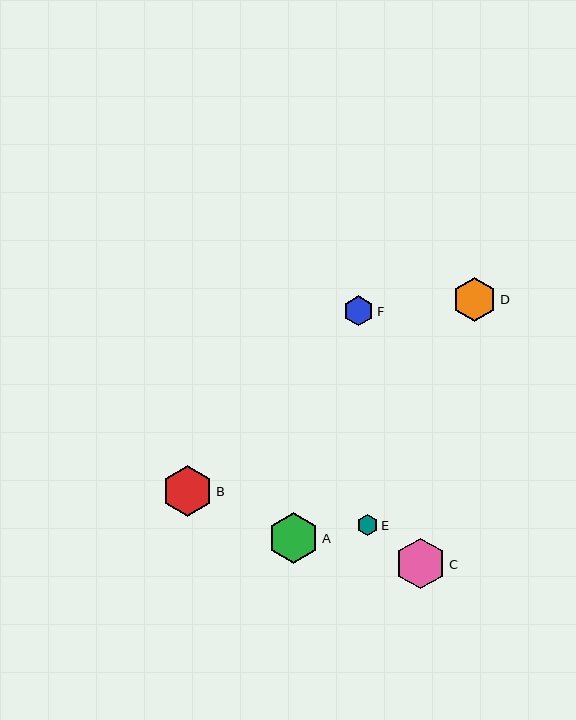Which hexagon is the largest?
Hexagon B is the largest with a size of approximately 51 pixels.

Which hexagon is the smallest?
Hexagon E is the smallest with a size of approximately 20 pixels.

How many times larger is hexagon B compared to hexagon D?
Hexagon B is approximately 1.2 times the size of hexagon D.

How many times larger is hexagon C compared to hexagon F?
Hexagon C is approximately 1.7 times the size of hexagon F.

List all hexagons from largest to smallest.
From largest to smallest: B, A, C, D, F, E.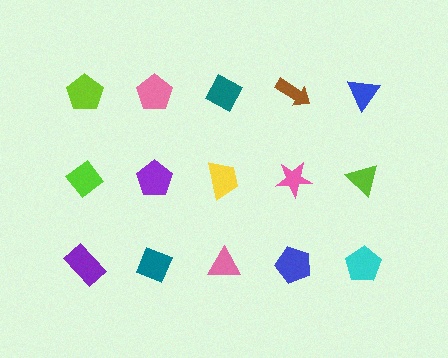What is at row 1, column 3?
A teal diamond.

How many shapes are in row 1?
5 shapes.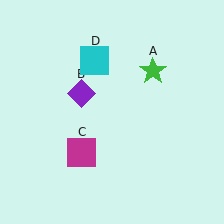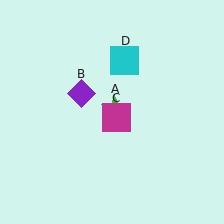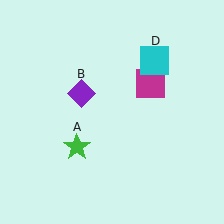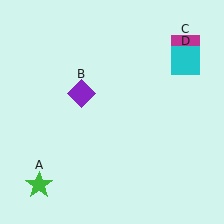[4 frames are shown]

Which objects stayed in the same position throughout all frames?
Purple diamond (object B) remained stationary.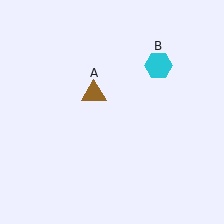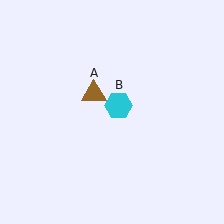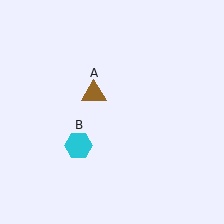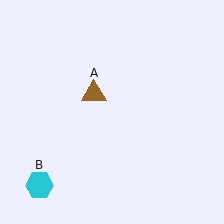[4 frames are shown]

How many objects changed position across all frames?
1 object changed position: cyan hexagon (object B).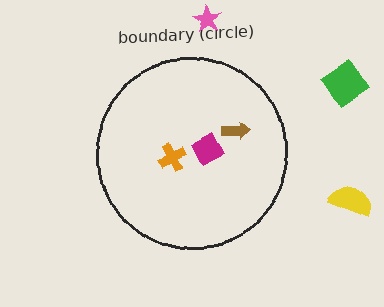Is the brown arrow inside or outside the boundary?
Inside.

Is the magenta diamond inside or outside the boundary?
Inside.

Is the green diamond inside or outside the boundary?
Outside.